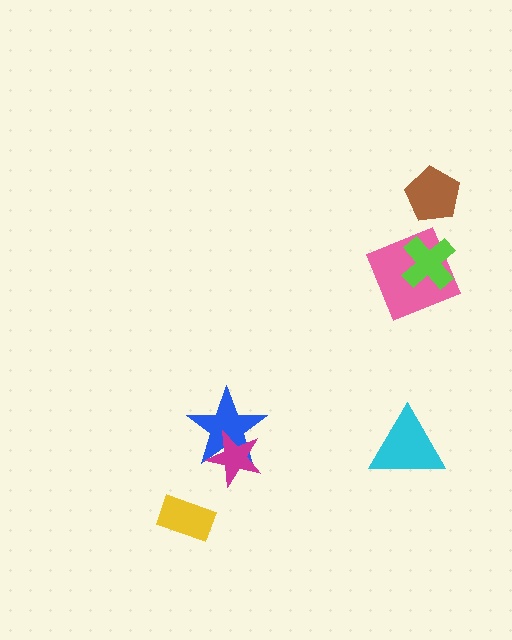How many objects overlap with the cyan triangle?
0 objects overlap with the cyan triangle.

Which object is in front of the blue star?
The magenta star is in front of the blue star.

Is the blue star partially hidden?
Yes, it is partially covered by another shape.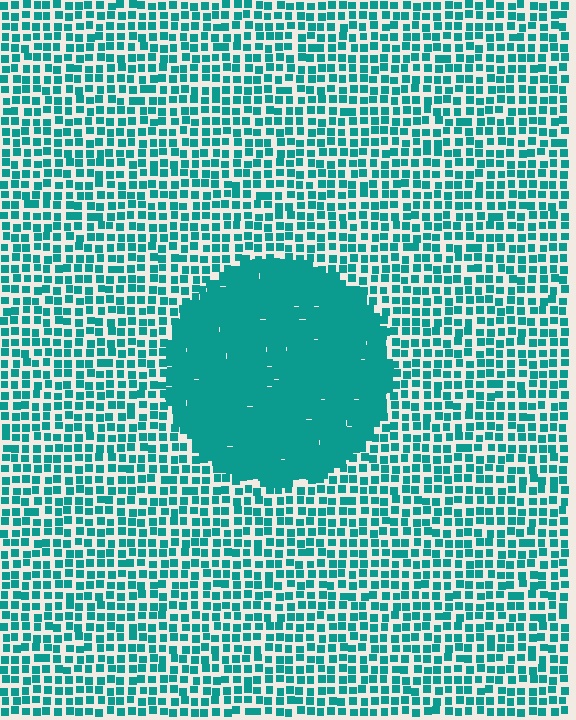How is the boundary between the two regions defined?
The boundary is defined by a change in element density (approximately 2.5x ratio). All elements are the same color, size, and shape.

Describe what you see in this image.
The image contains small teal elements arranged at two different densities. A circle-shaped region is visible where the elements are more densely packed than the surrounding area.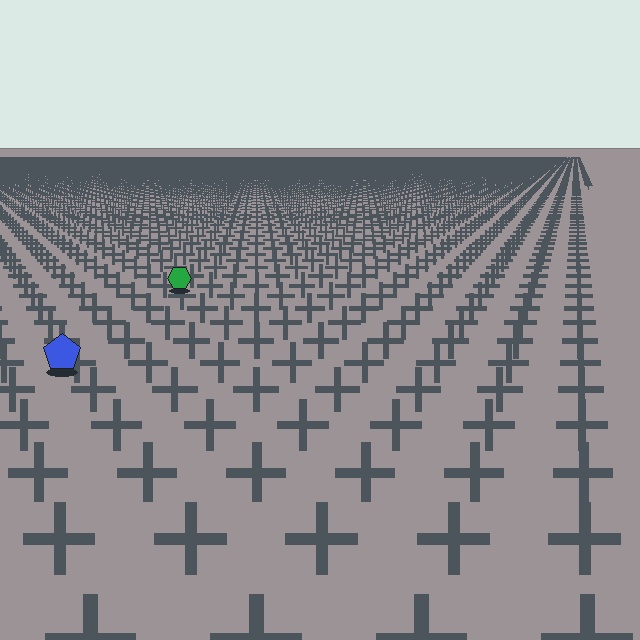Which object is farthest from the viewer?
The green hexagon is farthest from the viewer. It appears smaller and the ground texture around it is denser.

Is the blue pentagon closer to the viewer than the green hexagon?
Yes. The blue pentagon is closer — you can tell from the texture gradient: the ground texture is coarser near it.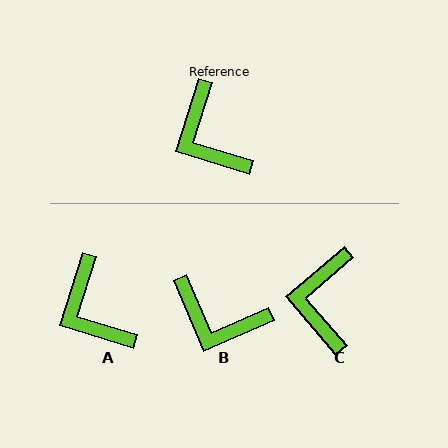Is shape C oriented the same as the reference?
No, it is off by about 32 degrees.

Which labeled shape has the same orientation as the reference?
A.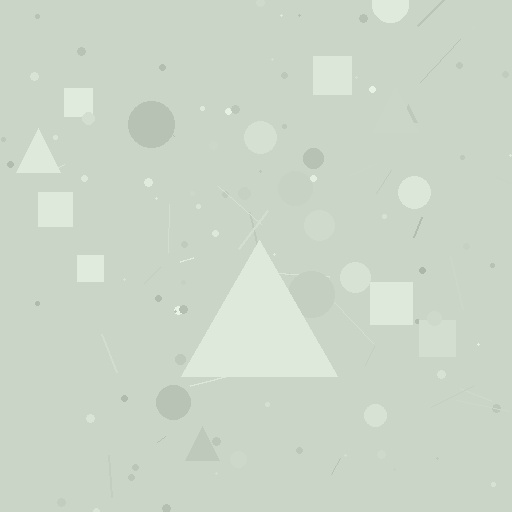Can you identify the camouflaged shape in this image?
The camouflaged shape is a triangle.